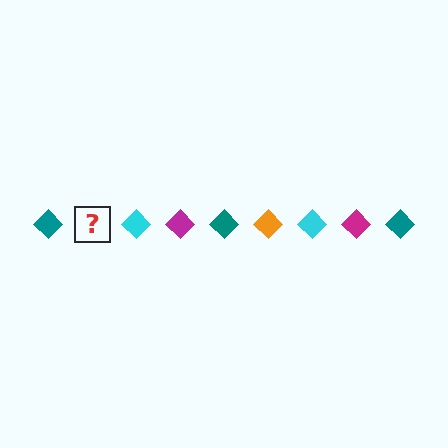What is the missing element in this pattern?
The missing element is an orange diamond.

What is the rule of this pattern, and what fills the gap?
The rule is that the pattern cycles through teal, orange, cyan, magenta diamonds. The gap should be filled with an orange diamond.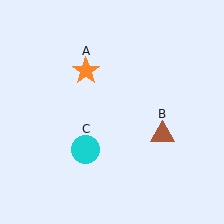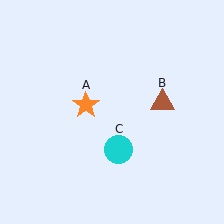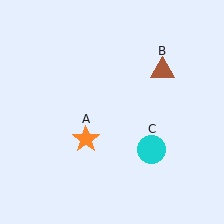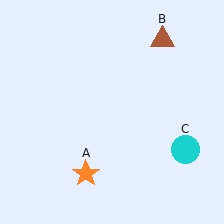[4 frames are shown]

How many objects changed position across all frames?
3 objects changed position: orange star (object A), brown triangle (object B), cyan circle (object C).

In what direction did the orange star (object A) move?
The orange star (object A) moved down.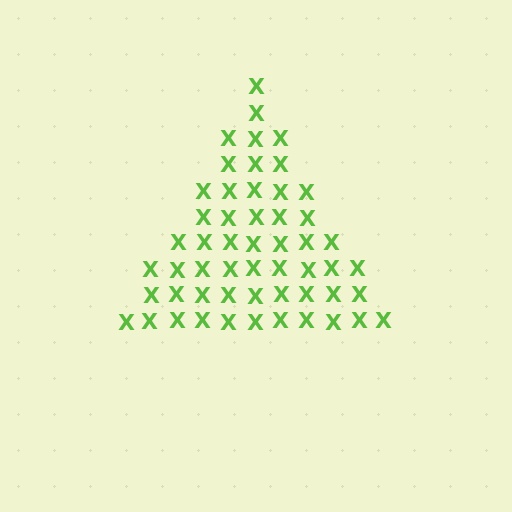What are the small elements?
The small elements are letter X's.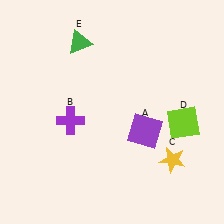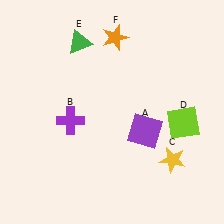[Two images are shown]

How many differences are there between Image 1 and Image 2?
There is 1 difference between the two images.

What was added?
An orange star (F) was added in Image 2.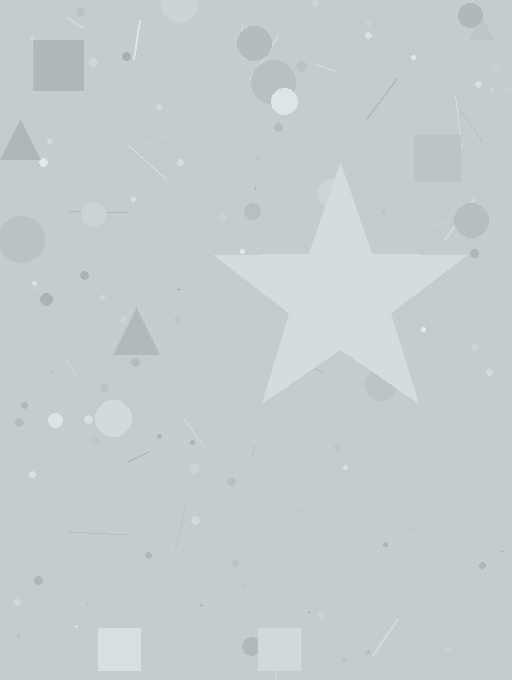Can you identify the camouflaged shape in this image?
The camouflaged shape is a star.